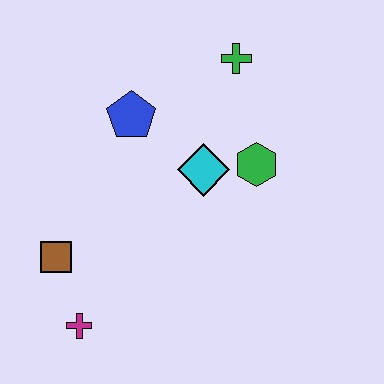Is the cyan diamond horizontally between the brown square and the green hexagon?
Yes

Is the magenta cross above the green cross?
No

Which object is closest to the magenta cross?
The brown square is closest to the magenta cross.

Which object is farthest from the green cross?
The magenta cross is farthest from the green cross.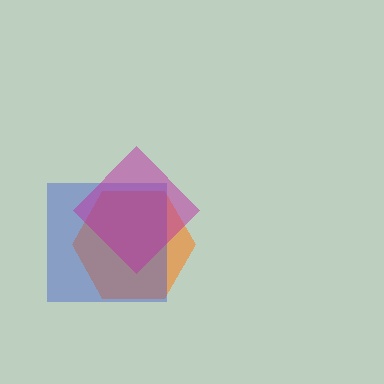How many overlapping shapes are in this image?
There are 3 overlapping shapes in the image.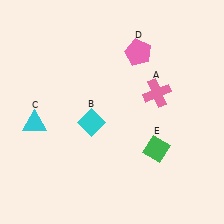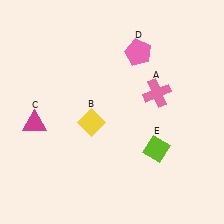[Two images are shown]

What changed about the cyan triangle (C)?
In Image 1, C is cyan. In Image 2, it changed to magenta.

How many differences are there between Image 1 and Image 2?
There are 3 differences between the two images.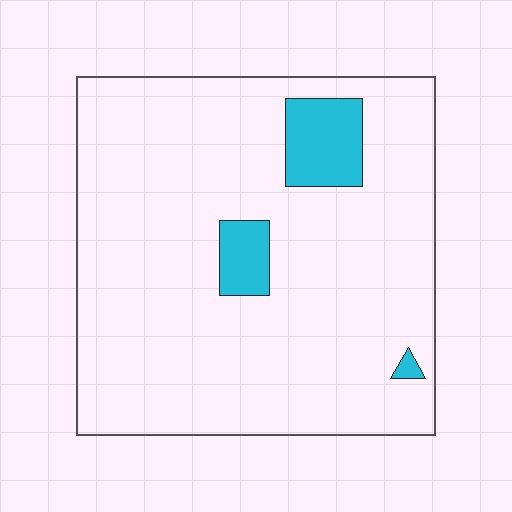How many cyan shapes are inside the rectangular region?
3.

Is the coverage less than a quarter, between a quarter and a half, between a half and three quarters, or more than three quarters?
Less than a quarter.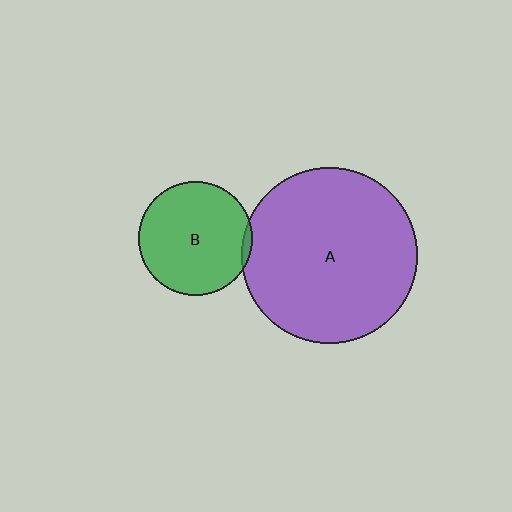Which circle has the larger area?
Circle A (purple).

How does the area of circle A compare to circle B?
Approximately 2.4 times.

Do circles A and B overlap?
Yes.